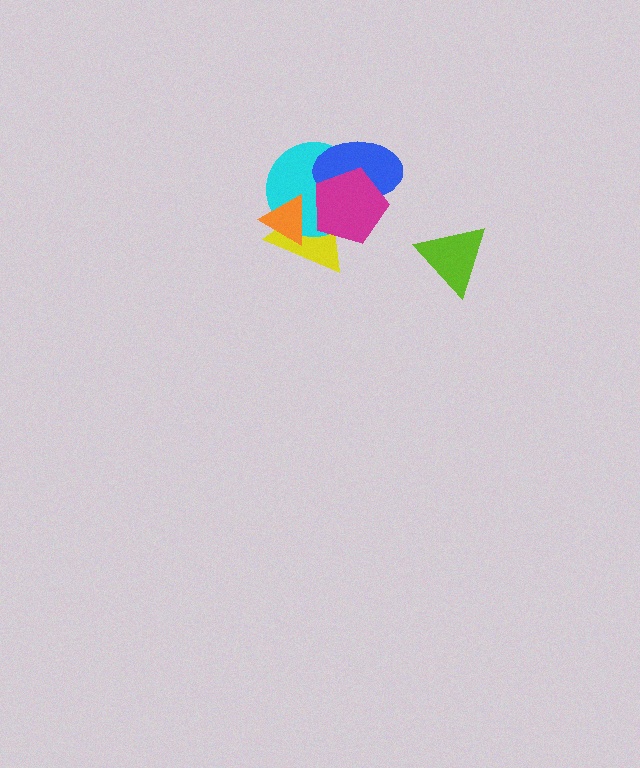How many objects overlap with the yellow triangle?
4 objects overlap with the yellow triangle.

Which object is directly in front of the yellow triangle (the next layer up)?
The cyan circle is directly in front of the yellow triangle.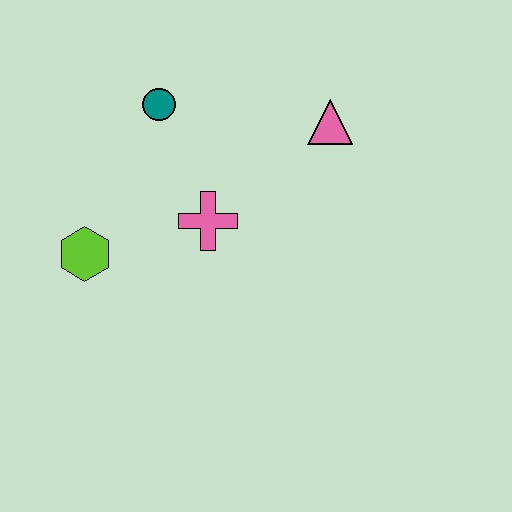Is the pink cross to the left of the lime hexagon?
No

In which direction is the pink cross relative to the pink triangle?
The pink cross is to the left of the pink triangle.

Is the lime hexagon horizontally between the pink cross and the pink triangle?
No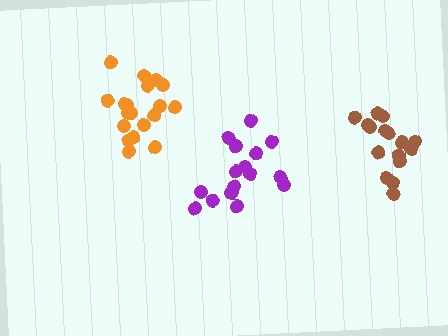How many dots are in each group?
Group 1: 16 dots, Group 2: 19 dots, Group 3: 16 dots (51 total).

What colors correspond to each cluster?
The clusters are colored: purple, orange, brown.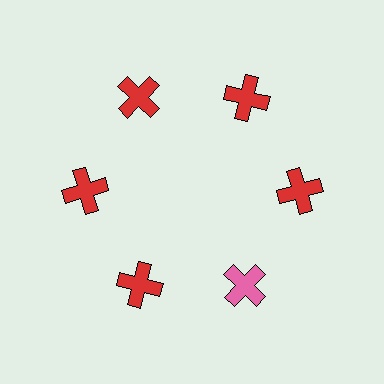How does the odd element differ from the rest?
It has a different color: pink instead of red.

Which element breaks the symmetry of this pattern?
The pink cross at roughly the 5 o'clock position breaks the symmetry. All other shapes are red crosses.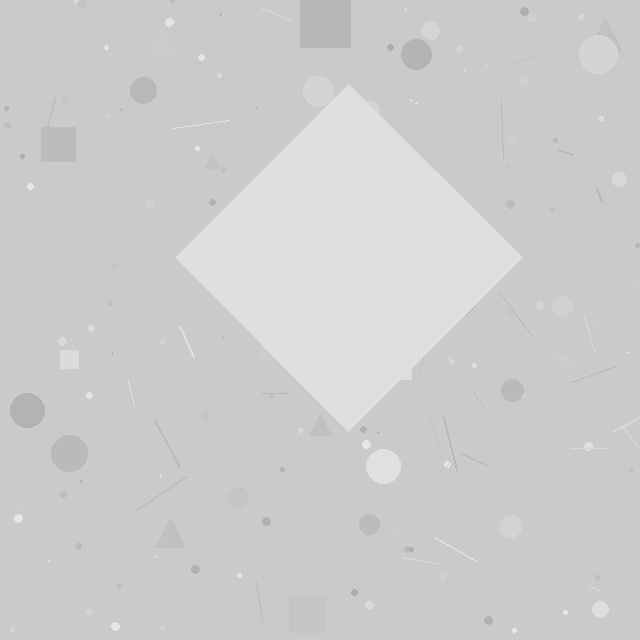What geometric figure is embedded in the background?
A diamond is embedded in the background.